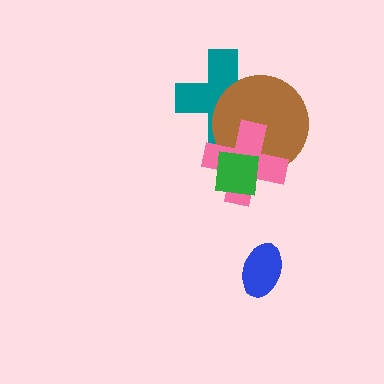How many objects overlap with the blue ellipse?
0 objects overlap with the blue ellipse.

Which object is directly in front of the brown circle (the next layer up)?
The pink cross is directly in front of the brown circle.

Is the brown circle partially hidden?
Yes, it is partially covered by another shape.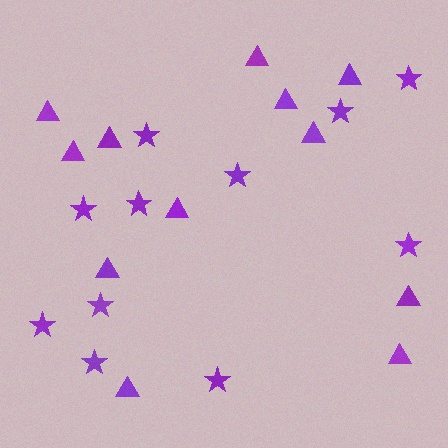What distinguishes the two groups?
There are 2 groups: one group of stars (11) and one group of triangles (12).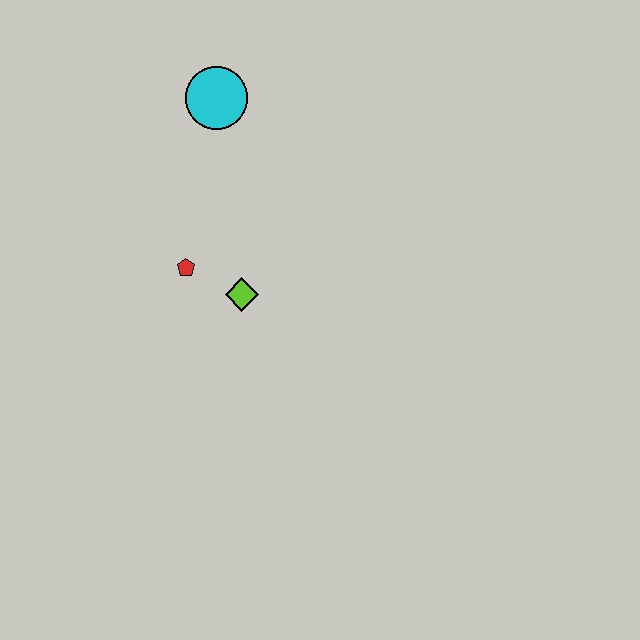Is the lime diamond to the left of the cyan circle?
No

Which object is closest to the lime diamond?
The red pentagon is closest to the lime diamond.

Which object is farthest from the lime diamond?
The cyan circle is farthest from the lime diamond.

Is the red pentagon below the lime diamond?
No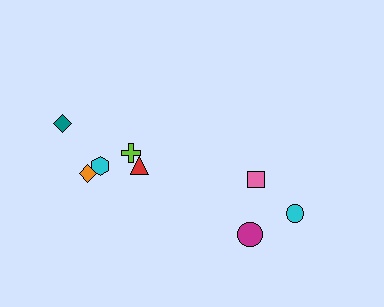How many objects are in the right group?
There are 3 objects.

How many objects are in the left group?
There are 5 objects.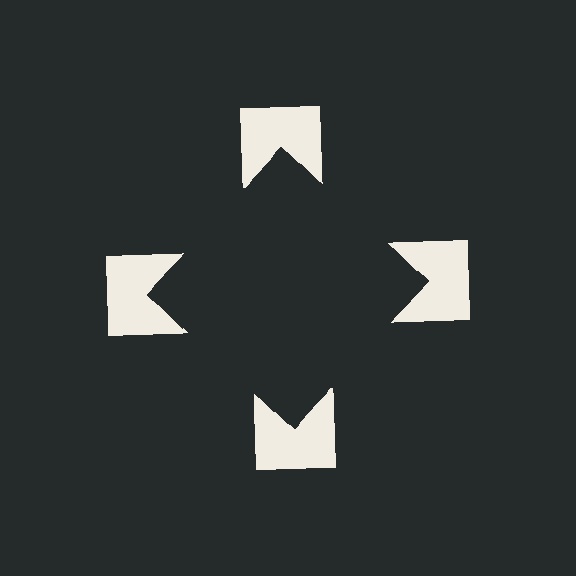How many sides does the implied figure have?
4 sides.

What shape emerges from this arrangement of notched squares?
An illusory square — its edges are inferred from the aligned wedge cuts in the notched squares, not physically drawn.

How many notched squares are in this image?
There are 4 — one at each vertex of the illusory square.